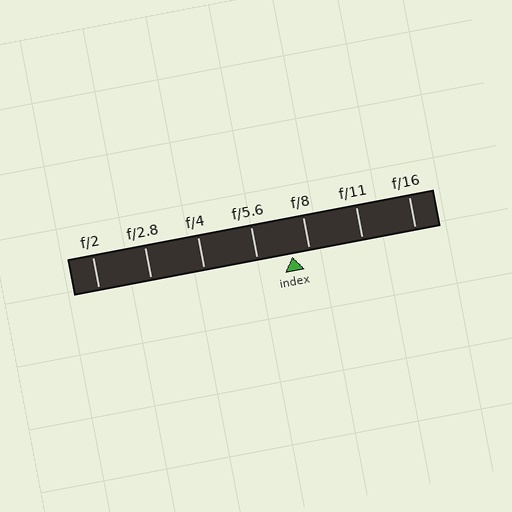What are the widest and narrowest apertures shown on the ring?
The widest aperture shown is f/2 and the narrowest is f/16.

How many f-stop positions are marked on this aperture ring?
There are 7 f-stop positions marked.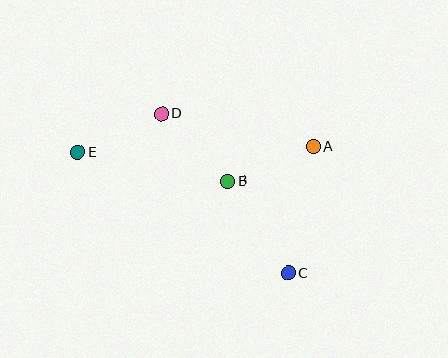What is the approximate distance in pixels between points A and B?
The distance between A and B is approximately 92 pixels.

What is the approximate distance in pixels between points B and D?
The distance between B and D is approximately 94 pixels.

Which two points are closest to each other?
Points D and E are closest to each other.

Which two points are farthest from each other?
Points C and E are farthest from each other.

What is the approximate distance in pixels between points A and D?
The distance between A and D is approximately 155 pixels.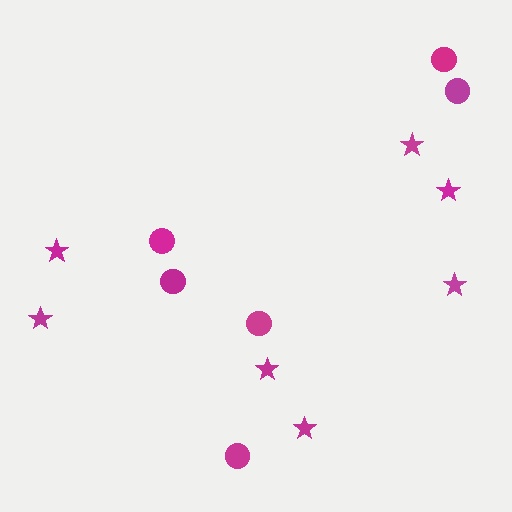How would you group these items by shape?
There are 2 groups: one group of circles (6) and one group of stars (7).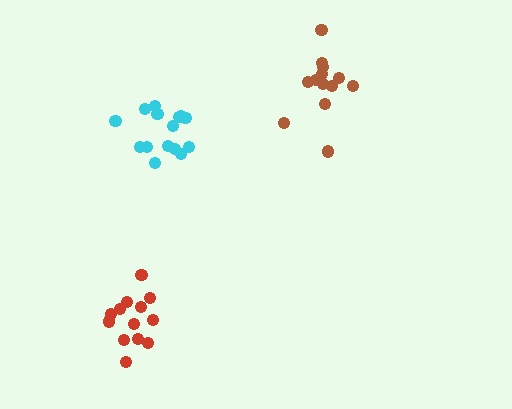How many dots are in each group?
Group 1: 16 dots, Group 2: 13 dots, Group 3: 13 dots (42 total).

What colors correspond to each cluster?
The clusters are colored: cyan, red, brown.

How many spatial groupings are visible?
There are 3 spatial groupings.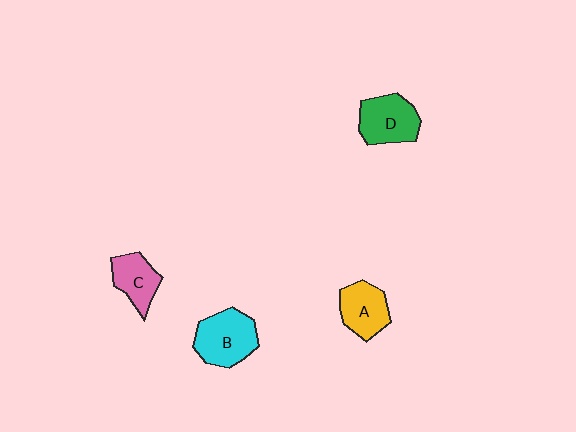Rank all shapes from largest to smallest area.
From largest to smallest: B (cyan), D (green), A (yellow), C (pink).